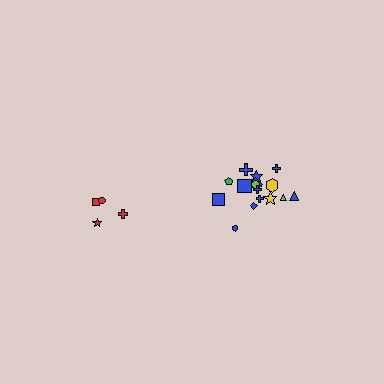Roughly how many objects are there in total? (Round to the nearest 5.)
Roughly 20 objects in total.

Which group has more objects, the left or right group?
The right group.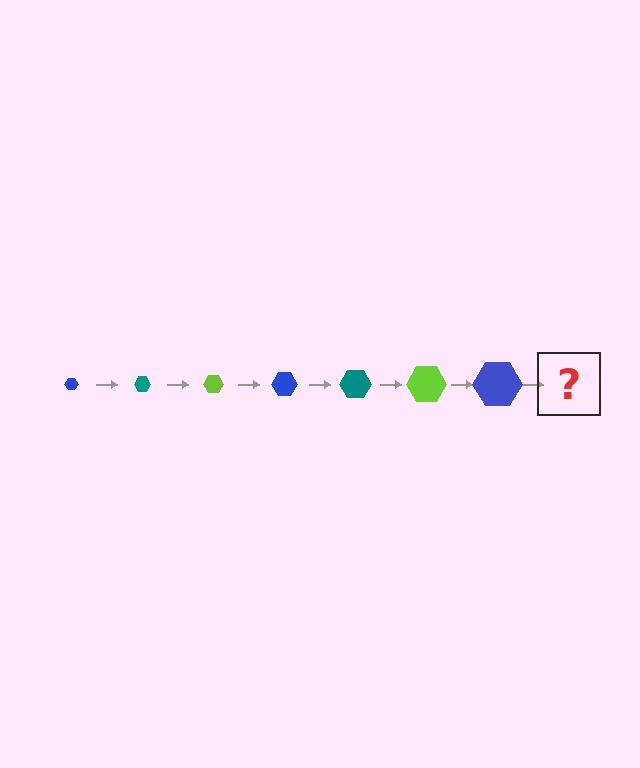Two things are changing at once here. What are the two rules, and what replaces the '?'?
The two rules are that the hexagon grows larger each step and the color cycles through blue, teal, and lime. The '?' should be a teal hexagon, larger than the previous one.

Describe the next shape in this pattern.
It should be a teal hexagon, larger than the previous one.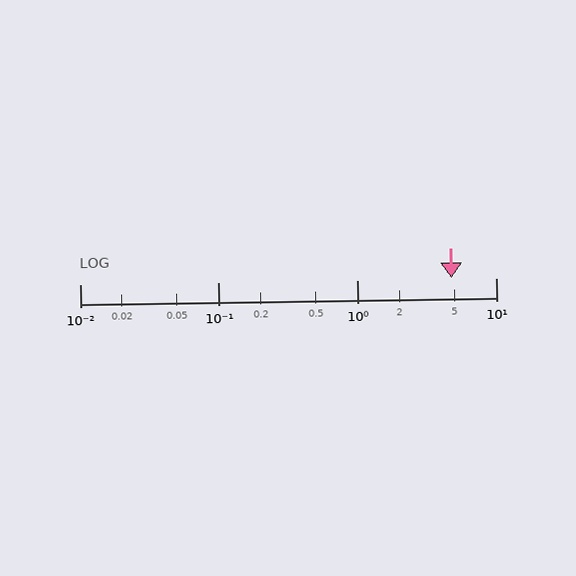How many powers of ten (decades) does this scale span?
The scale spans 3 decades, from 0.01 to 10.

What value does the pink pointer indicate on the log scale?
The pointer indicates approximately 4.8.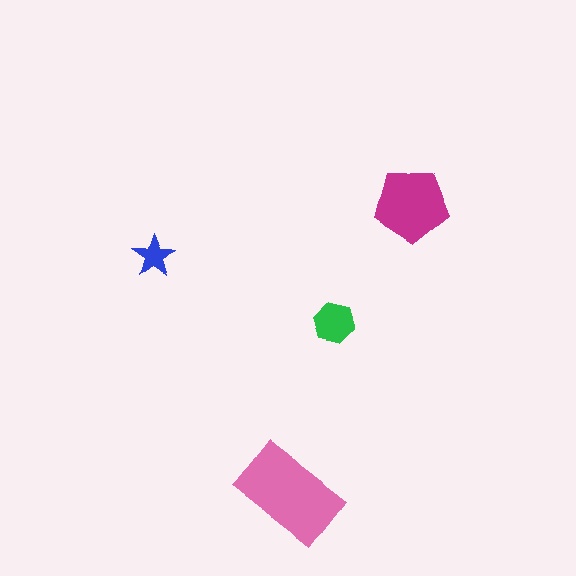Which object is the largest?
The pink rectangle.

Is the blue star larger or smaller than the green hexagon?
Smaller.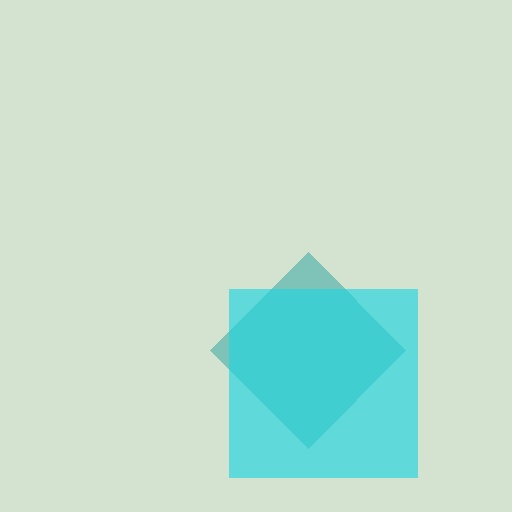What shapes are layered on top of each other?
The layered shapes are: a teal diamond, a cyan square.